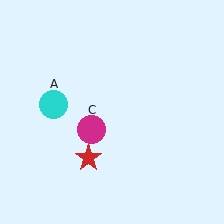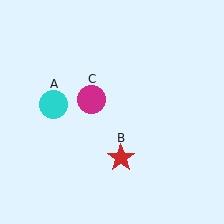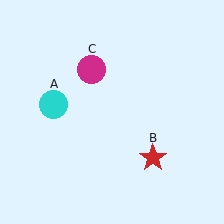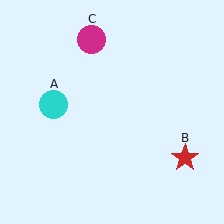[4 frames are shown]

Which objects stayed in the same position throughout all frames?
Cyan circle (object A) remained stationary.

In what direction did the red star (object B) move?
The red star (object B) moved right.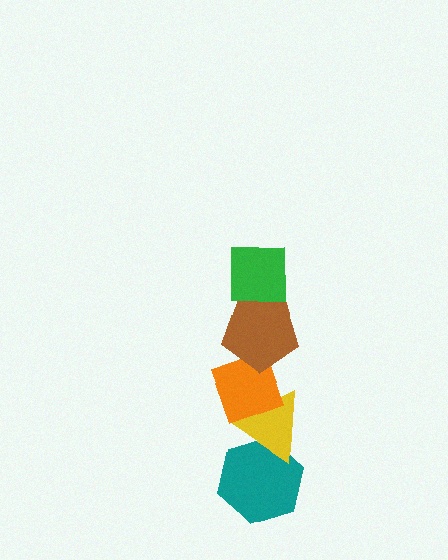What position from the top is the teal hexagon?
The teal hexagon is 5th from the top.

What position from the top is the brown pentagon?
The brown pentagon is 2nd from the top.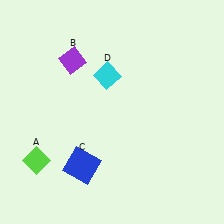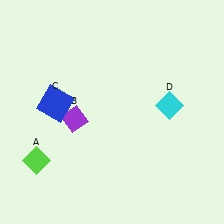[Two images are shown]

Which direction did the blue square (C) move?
The blue square (C) moved up.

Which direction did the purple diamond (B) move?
The purple diamond (B) moved down.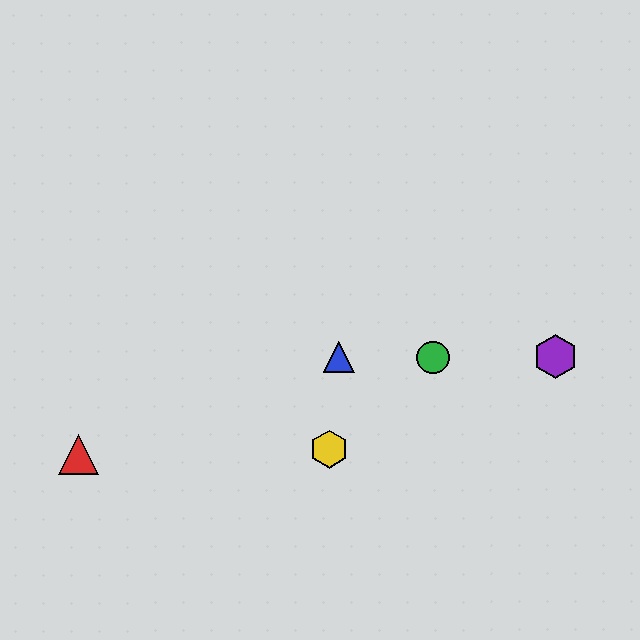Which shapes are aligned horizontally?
The blue triangle, the green circle, the purple hexagon are aligned horizontally.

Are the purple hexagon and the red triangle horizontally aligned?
No, the purple hexagon is at y≈357 and the red triangle is at y≈454.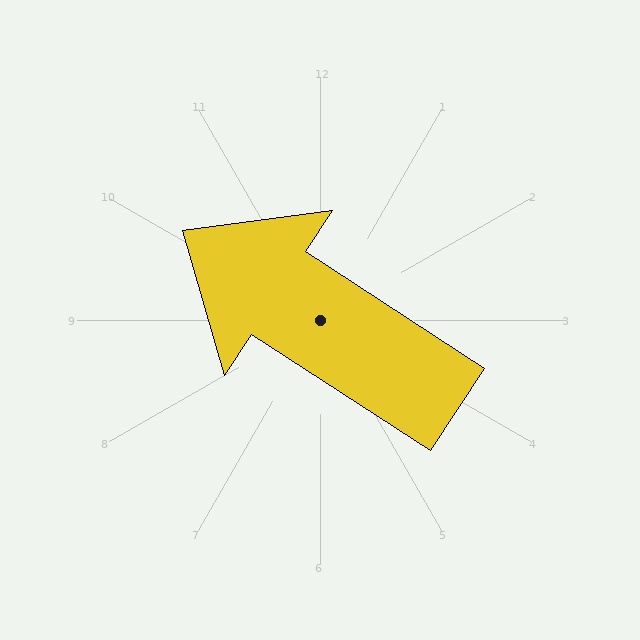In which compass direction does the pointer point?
Northwest.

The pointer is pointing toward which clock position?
Roughly 10 o'clock.